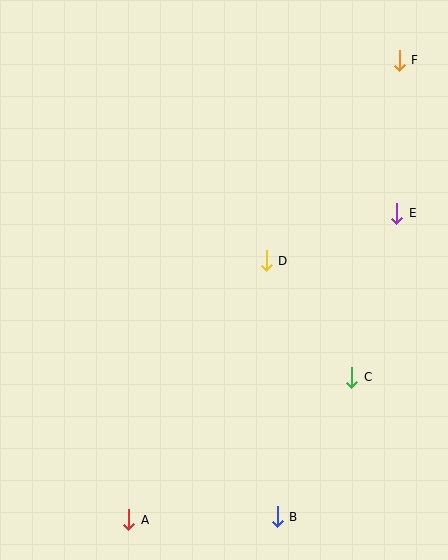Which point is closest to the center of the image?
Point D at (266, 261) is closest to the center.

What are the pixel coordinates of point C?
Point C is at (352, 377).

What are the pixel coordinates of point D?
Point D is at (266, 261).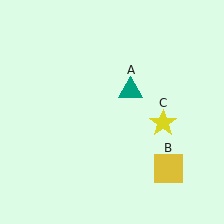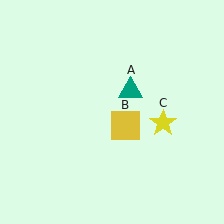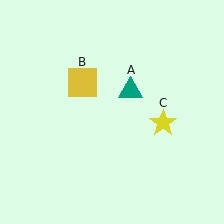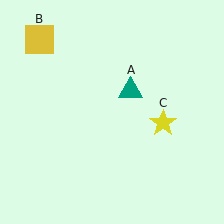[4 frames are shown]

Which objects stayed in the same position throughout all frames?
Teal triangle (object A) and yellow star (object C) remained stationary.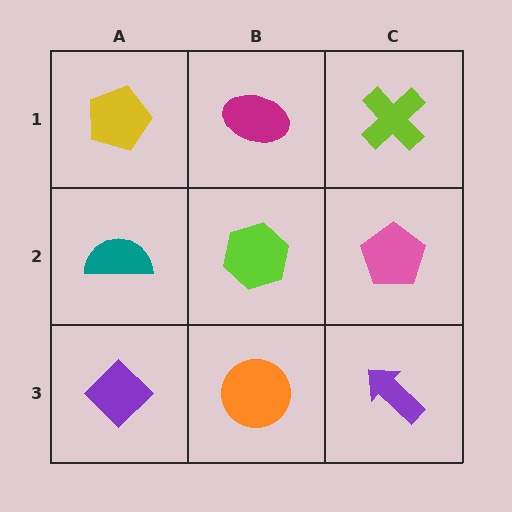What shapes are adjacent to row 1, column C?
A pink pentagon (row 2, column C), a magenta ellipse (row 1, column B).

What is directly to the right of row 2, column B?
A pink pentagon.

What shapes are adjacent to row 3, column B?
A lime hexagon (row 2, column B), a purple diamond (row 3, column A), a purple arrow (row 3, column C).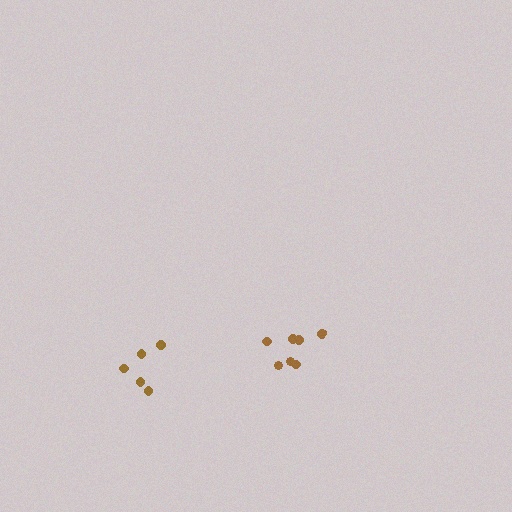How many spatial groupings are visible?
There are 2 spatial groupings.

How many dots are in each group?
Group 1: 7 dots, Group 2: 5 dots (12 total).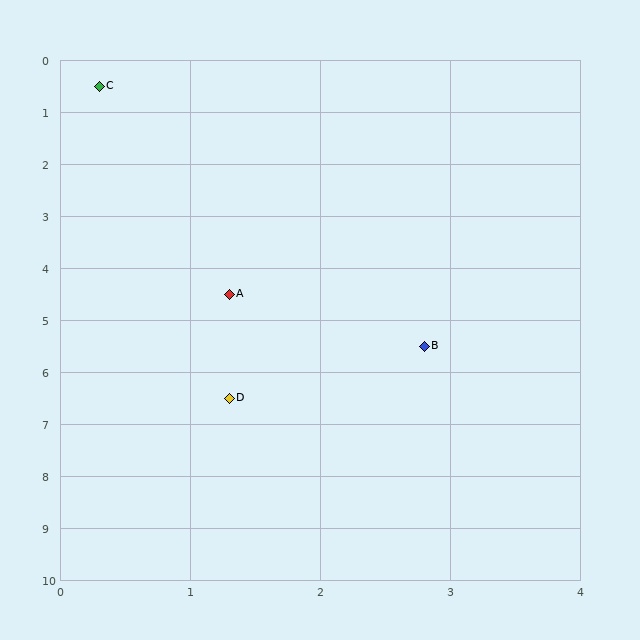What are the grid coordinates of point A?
Point A is at approximately (1.3, 4.5).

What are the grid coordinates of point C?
Point C is at approximately (0.3, 0.5).